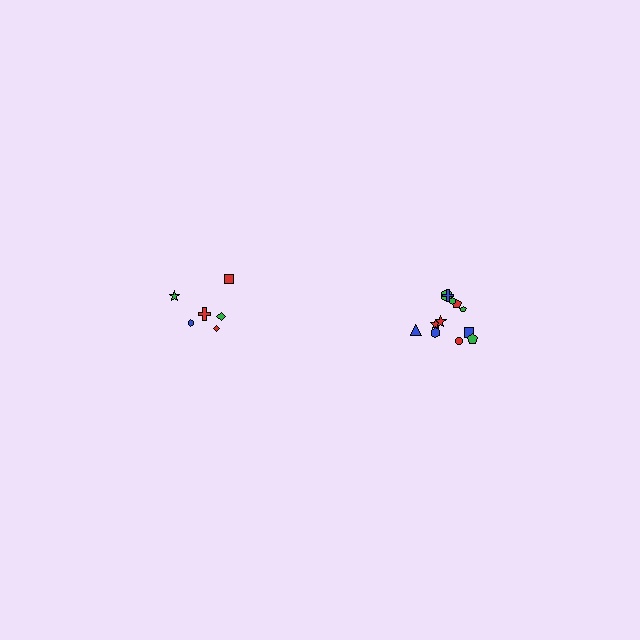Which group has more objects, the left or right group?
The right group.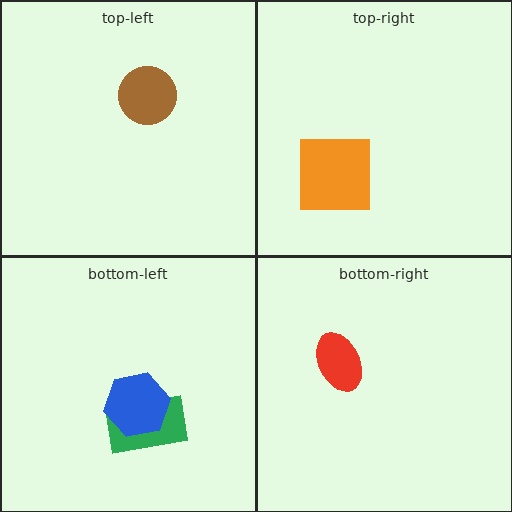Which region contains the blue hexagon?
The bottom-left region.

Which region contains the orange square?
The top-right region.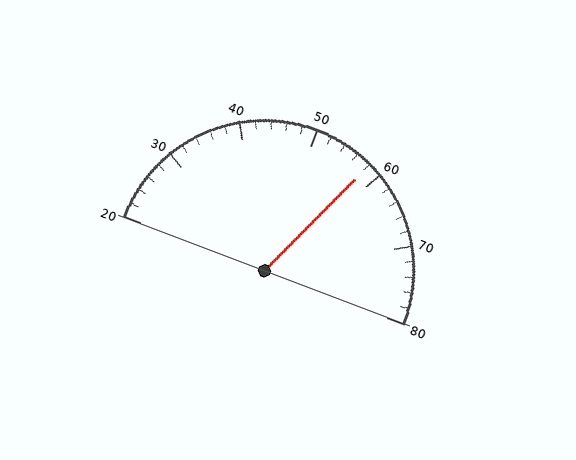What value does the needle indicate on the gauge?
The needle indicates approximately 58.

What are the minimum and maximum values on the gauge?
The gauge ranges from 20 to 80.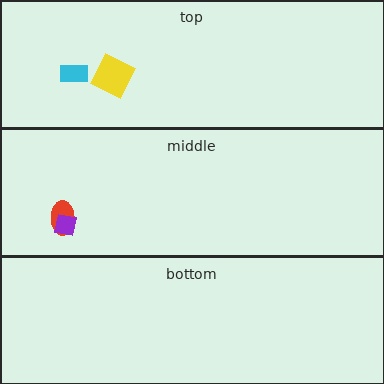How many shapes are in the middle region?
2.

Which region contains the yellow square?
The top region.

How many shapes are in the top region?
2.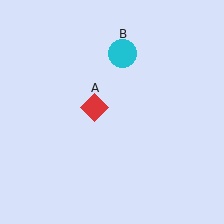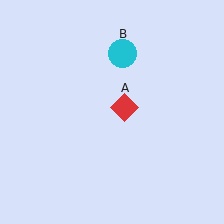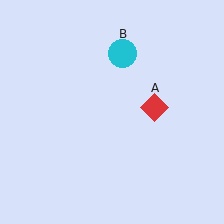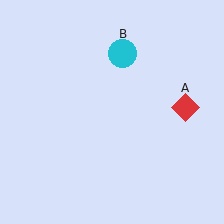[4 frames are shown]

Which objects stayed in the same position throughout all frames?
Cyan circle (object B) remained stationary.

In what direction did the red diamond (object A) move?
The red diamond (object A) moved right.